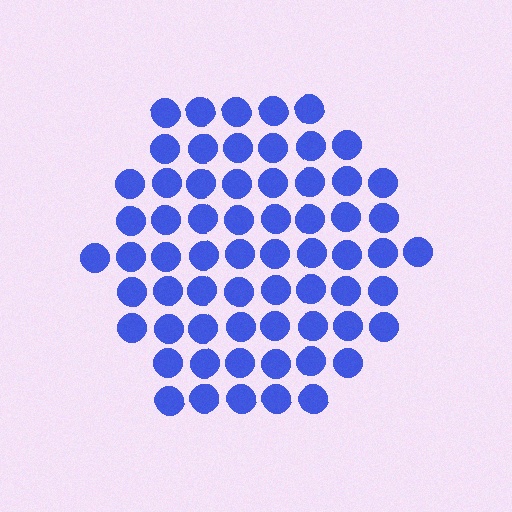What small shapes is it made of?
It is made of small circles.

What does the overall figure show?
The overall figure shows a hexagon.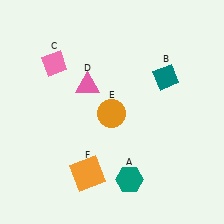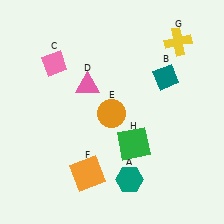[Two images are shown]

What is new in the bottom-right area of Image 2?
A green square (H) was added in the bottom-right area of Image 2.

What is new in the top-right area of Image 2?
A yellow cross (G) was added in the top-right area of Image 2.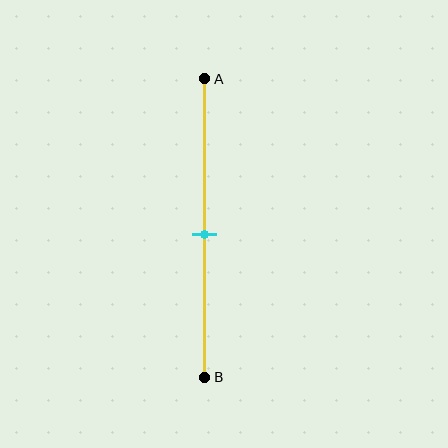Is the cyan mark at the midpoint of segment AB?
Yes, the mark is approximately at the midpoint.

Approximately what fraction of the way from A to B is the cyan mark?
The cyan mark is approximately 50% of the way from A to B.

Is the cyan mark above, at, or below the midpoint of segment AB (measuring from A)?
The cyan mark is approximately at the midpoint of segment AB.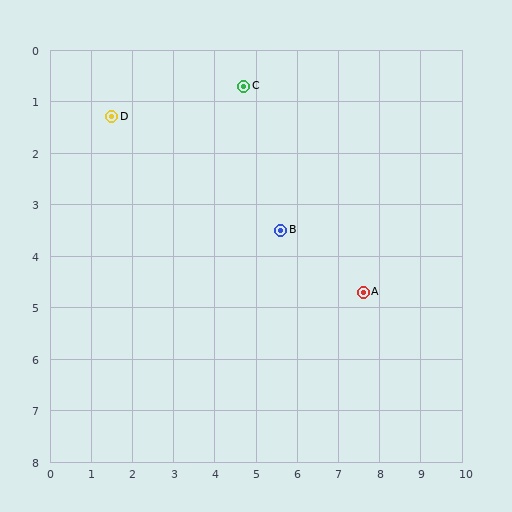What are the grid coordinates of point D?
Point D is at approximately (1.5, 1.3).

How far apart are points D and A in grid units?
Points D and A are about 7.0 grid units apart.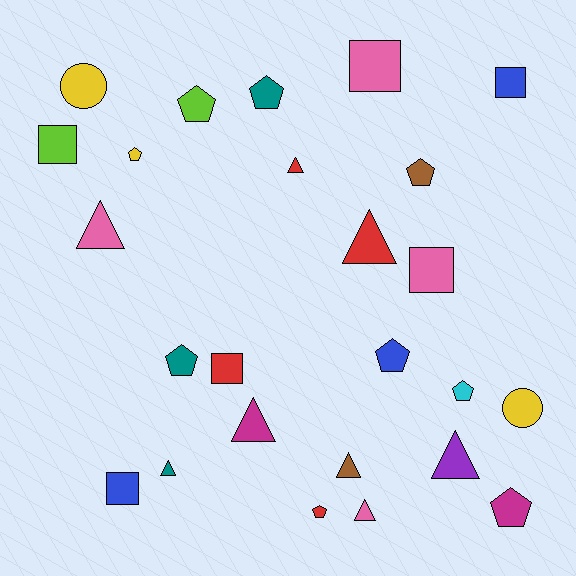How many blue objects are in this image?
There are 3 blue objects.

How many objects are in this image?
There are 25 objects.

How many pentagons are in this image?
There are 9 pentagons.